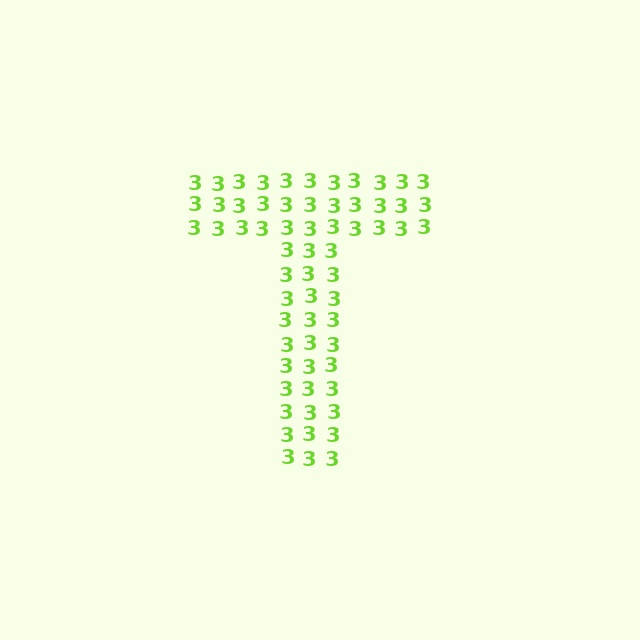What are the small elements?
The small elements are digit 3's.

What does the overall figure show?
The overall figure shows the letter T.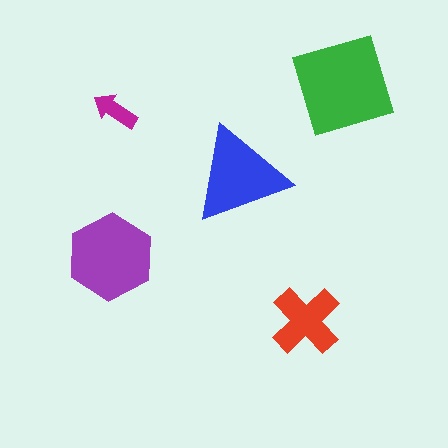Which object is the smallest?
The magenta arrow.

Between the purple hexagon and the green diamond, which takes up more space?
The green diamond.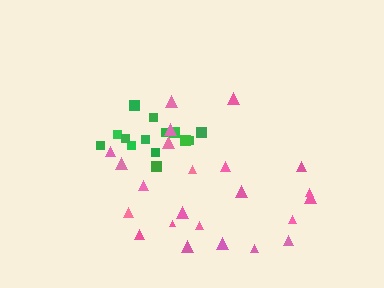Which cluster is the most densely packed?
Green.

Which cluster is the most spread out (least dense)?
Pink.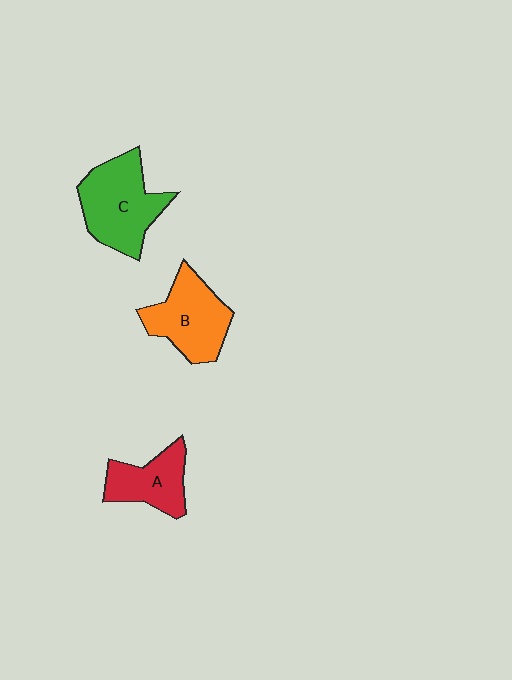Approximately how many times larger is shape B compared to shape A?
Approximately 1.3 times.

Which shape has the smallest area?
Shape A (red).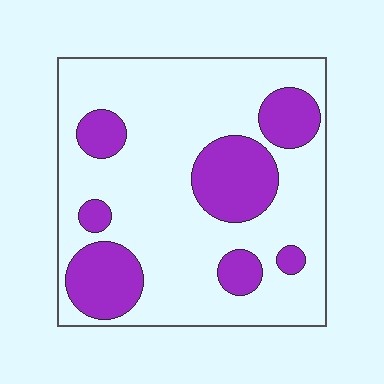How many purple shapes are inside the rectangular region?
7.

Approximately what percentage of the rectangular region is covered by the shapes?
Approximately 25%.